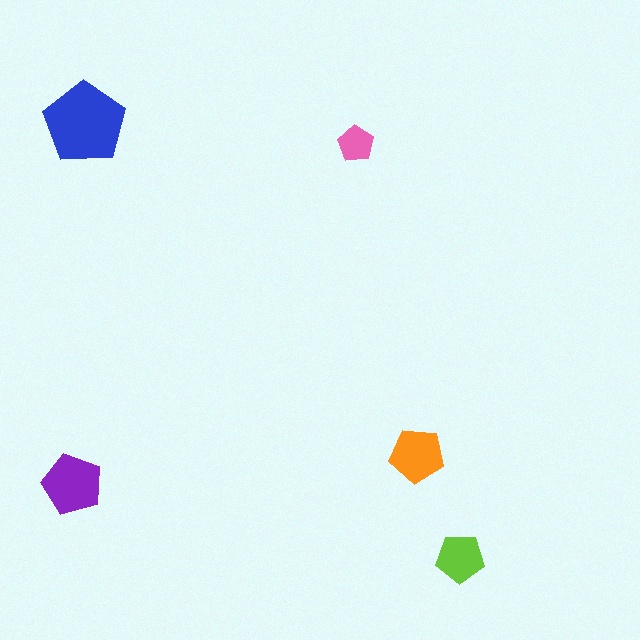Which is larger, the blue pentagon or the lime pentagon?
The blue one.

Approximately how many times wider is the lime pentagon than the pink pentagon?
About 1.5 times wider.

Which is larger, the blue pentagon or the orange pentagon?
The blue one.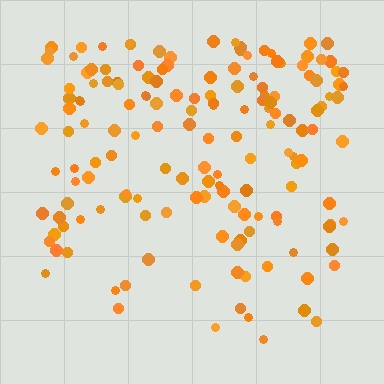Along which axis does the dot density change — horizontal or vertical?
Vertical.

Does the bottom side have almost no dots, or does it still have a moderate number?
Still a moderate number, just noticeably fewer than the top.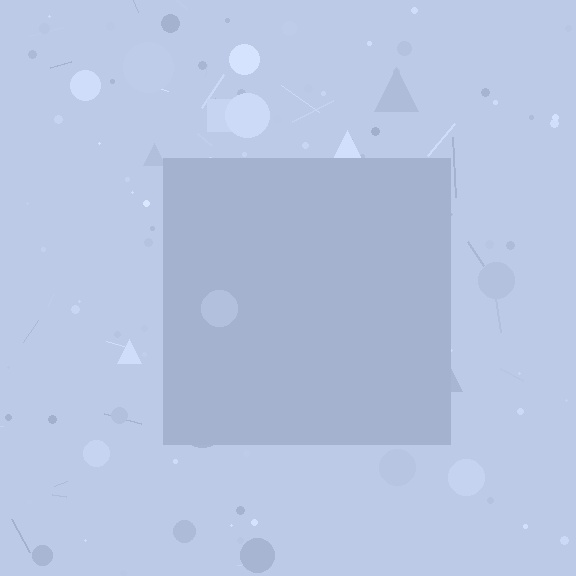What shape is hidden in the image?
A square is hidden in the image.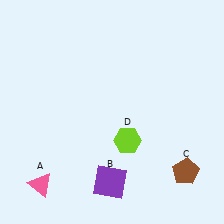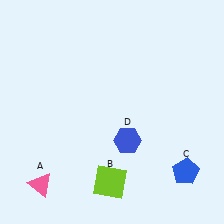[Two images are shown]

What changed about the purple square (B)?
In Image 1, B is purple. In Image 2, it changed to lime.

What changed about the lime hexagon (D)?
In Image 1, D is lime. In Image 2, it changed to blue.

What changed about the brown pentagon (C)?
In Image 1, C is brown. In Image 2, it changed to blue.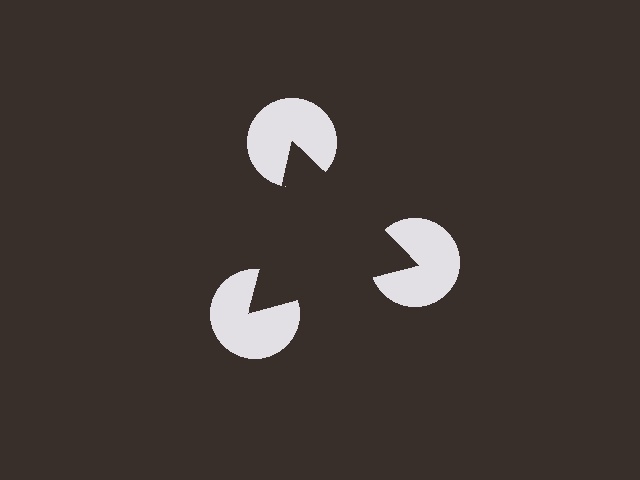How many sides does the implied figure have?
3 sides.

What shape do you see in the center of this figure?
An illusory triangle — its edges are inferred from the aligned wedge cuts in the pac-man discs, not physically drawn.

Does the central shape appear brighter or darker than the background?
It typically appears slightly darker than the background, even though no actual brightness change is drawn.